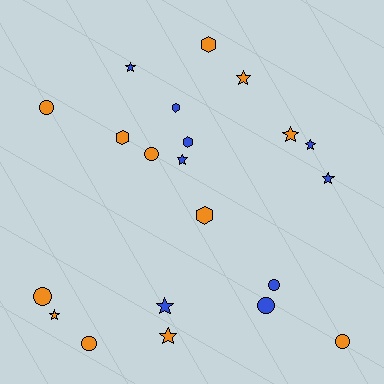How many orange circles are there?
There are 5 orange circles.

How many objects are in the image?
There are 21 objects.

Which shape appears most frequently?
Star, with 9 objects.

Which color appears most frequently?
Orange, with 12 objects.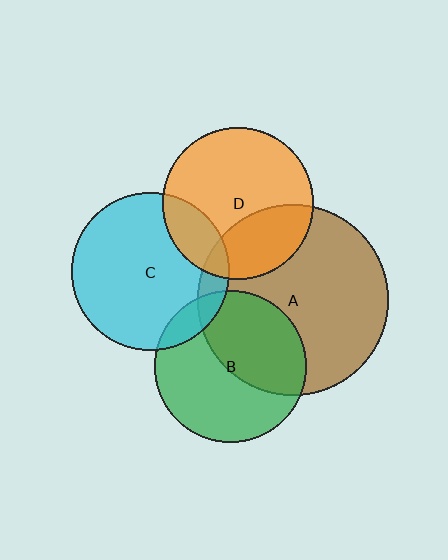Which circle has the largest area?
Circle A (brown).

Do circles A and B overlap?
Yes.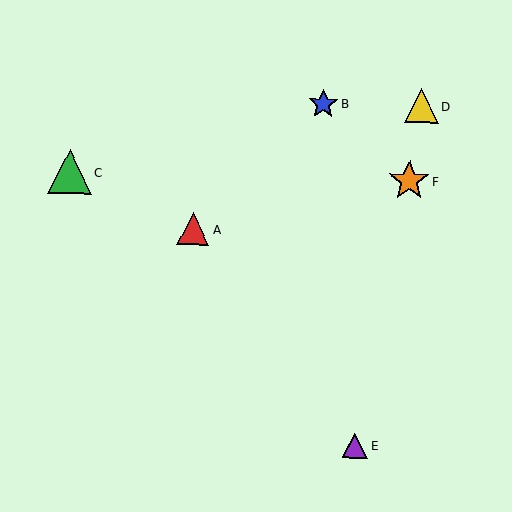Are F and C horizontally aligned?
Yes, both are at y≈181.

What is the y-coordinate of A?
Object A is at y≈229.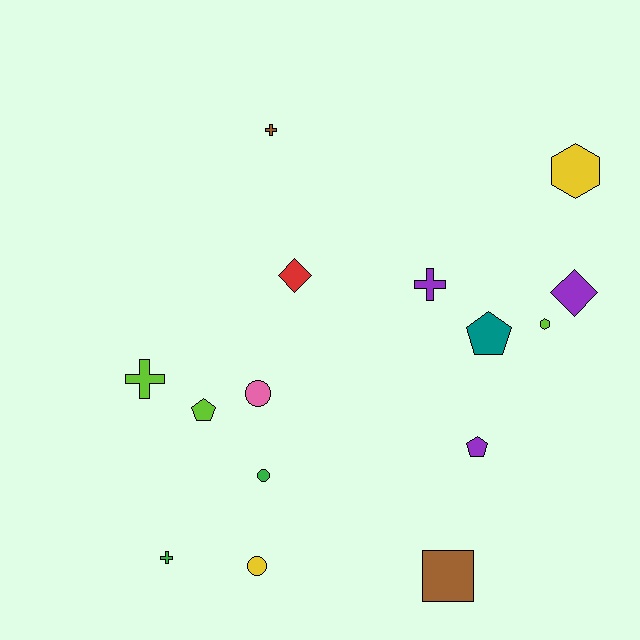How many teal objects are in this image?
There is 1 teal object.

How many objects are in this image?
There are 15 objects.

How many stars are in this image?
There are no stars.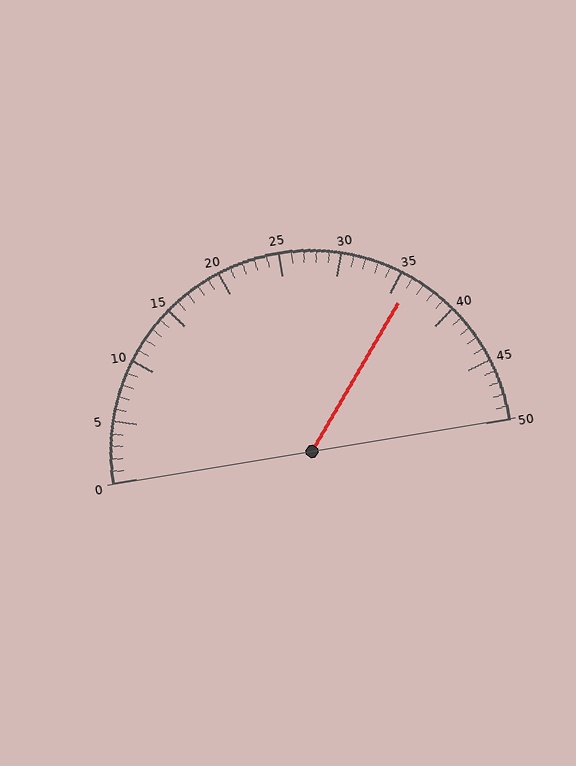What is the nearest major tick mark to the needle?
The nearest major tick mark is 35.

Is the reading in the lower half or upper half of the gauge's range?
The reading is in the upper half of the range (0 to 50).